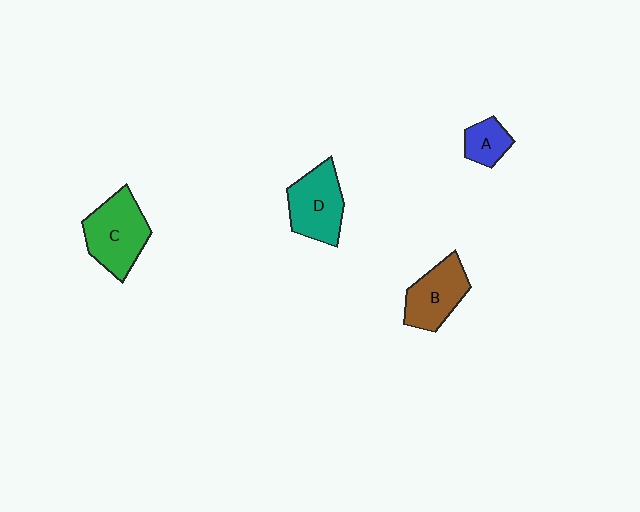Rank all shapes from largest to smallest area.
From largest to smallest: C (green), D (teal), B (brown), A (blue).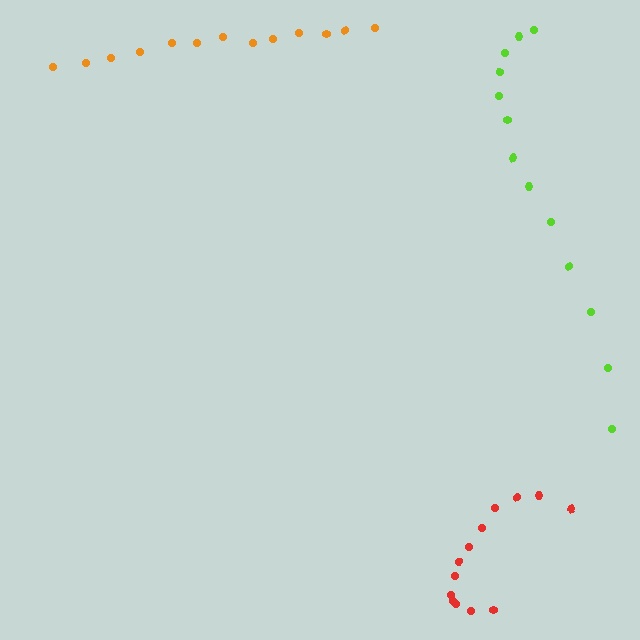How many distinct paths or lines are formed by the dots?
There are 3 distinct paths.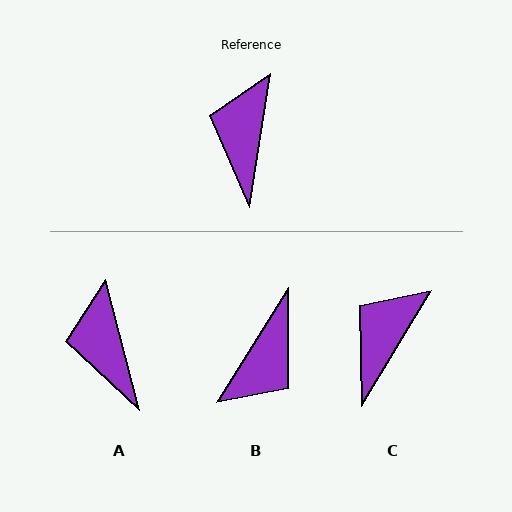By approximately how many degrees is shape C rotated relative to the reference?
Approximately 22 degrees clockwise.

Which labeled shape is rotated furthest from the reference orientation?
B, about 157 degrees away.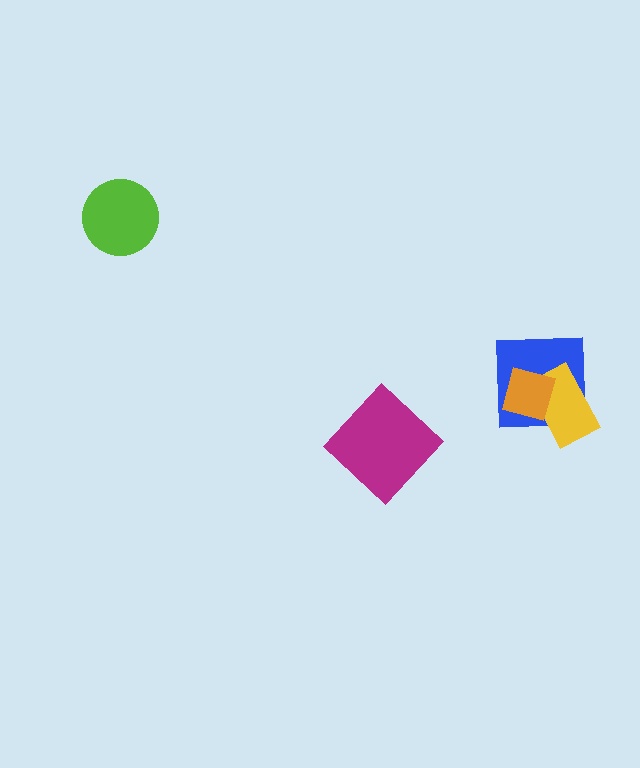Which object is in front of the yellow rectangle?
The orange diamond is in front of the yellow rectangle.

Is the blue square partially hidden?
Yes, it is partially covered by another shape.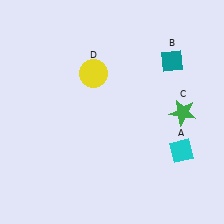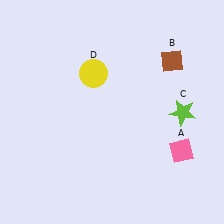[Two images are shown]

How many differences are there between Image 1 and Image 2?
There are 3 differences between the two images.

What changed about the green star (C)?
In Image 1, C is green. In Image 2, it changed to lime.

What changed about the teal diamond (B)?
In Image 1, B is teal. In Image 2, it changed to brown.